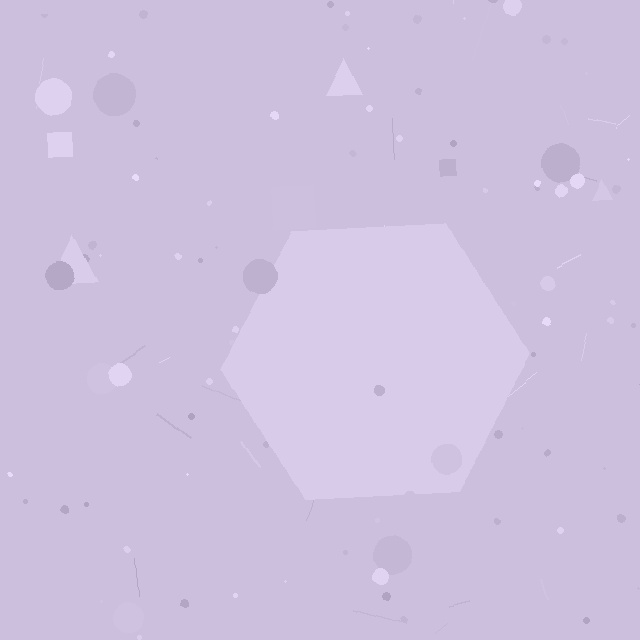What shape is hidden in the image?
A hexagon is hidden in the image.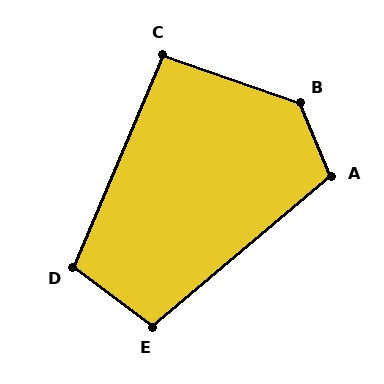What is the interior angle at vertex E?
Approximately 103 degrees (obtuse).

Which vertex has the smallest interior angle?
C, at approximately 94 degrees.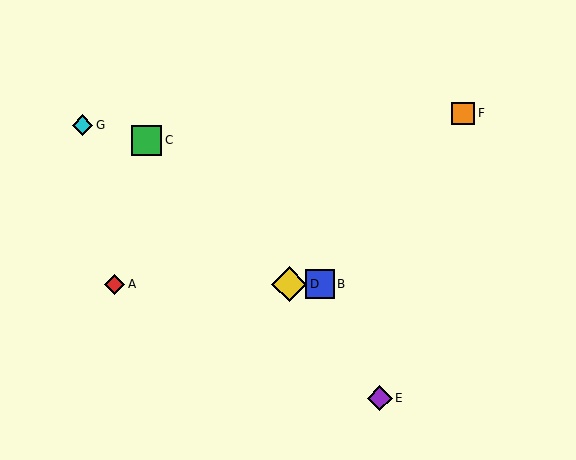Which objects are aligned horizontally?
Objects A, B, D are aligned horizontally.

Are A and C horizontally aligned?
No, A is at y≈284 and C is at y≈140.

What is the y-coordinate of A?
Object A is at y≈284.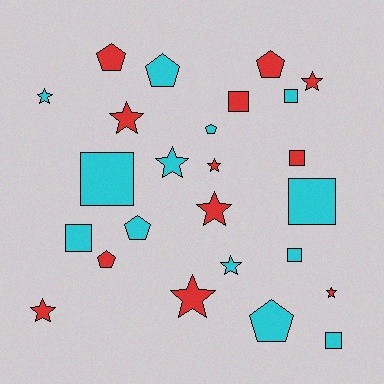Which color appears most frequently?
Cyan, with 13 objects.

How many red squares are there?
There are 2 red squares.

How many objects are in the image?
There are 25 objects.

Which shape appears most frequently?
Star, with 10 objects.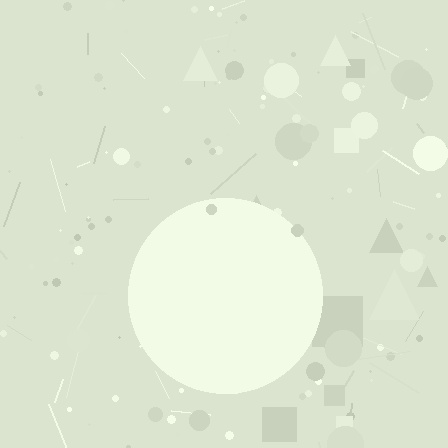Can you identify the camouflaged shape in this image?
The camouflaged shape is a circle.